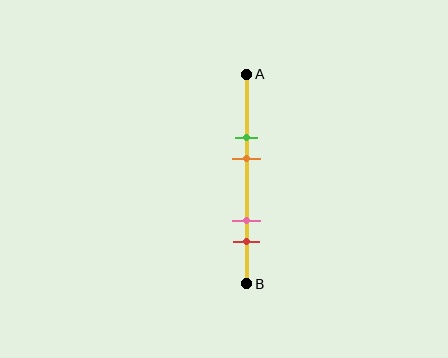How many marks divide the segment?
There are 4 marks dividing the segment.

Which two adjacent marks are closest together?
The green and orange marks are the closest adjacent pair.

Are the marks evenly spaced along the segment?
No, the marks are not evenly spaced.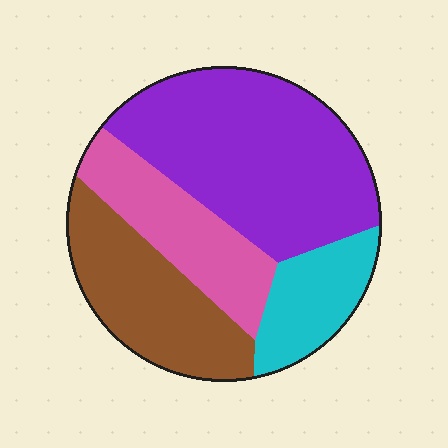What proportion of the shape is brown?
Brown takes up less than a quarter of the shape.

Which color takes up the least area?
Cyan, at roughly 15%.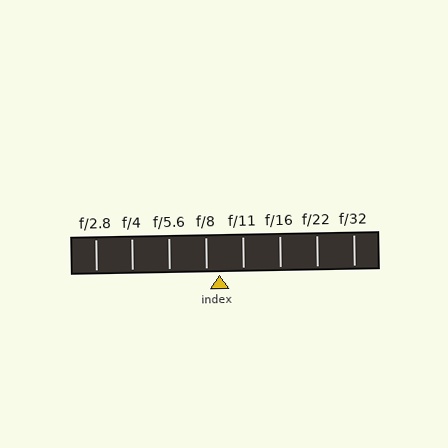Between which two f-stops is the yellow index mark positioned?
The index mark is between f/8 and f/11.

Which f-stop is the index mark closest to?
The index mark is closest to f/8.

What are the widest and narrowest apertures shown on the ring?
The widest aperture shown is f/2.8 and the narrowest is f/32.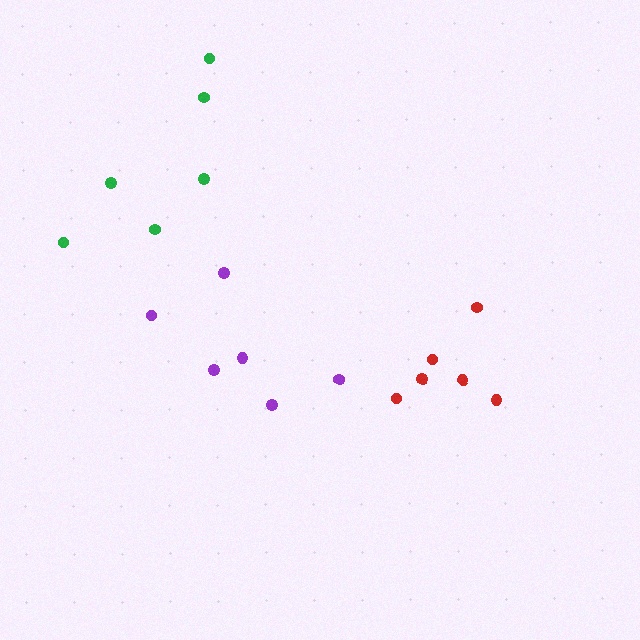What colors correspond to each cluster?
The clusters are colored: purple, green, red.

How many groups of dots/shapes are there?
There are 3 groups.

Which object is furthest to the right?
The red cluster is rightmost.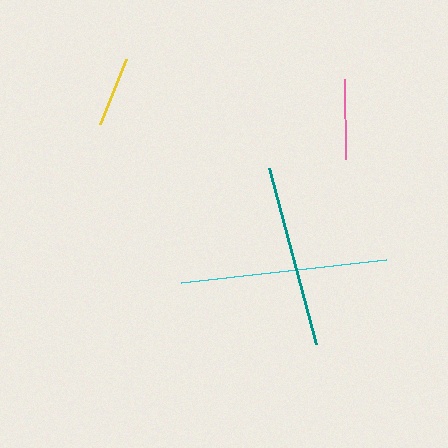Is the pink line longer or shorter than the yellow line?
The pink line is longer than the yellow line.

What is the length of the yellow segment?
The yellow segment is approximately 70 pixels long.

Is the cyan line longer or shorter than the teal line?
The cyan line is longer than the teal line.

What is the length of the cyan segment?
The cyan segment is approximately 206 pixels long.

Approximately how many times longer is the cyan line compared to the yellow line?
The cyan line is approximately 2.9 times the length of the yellow line.